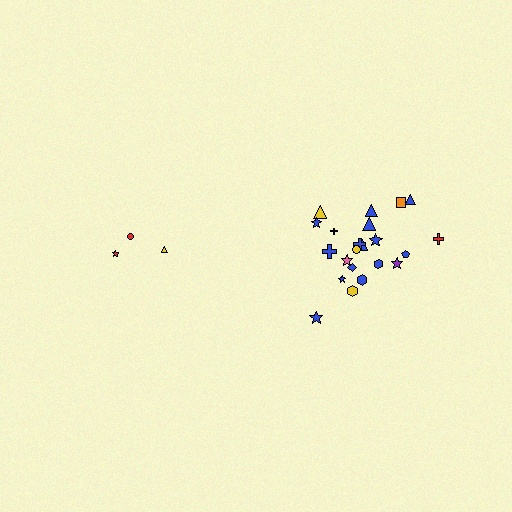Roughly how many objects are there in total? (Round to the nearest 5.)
Roughly 25 objects in total.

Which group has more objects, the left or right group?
The right group.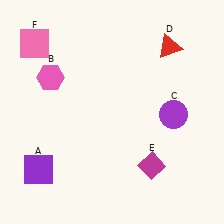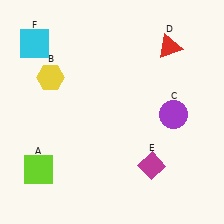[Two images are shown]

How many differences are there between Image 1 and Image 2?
There are 3 differences between the two images.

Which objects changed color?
A changed from purple to lime. B changed from pink to yellow. F changed from pink to cyan.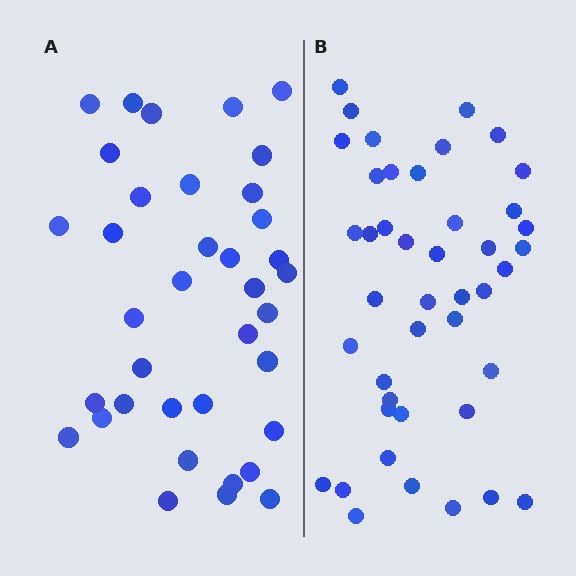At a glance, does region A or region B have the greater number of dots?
Region B (the right region) has more dots.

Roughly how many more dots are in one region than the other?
Region B has about 6 more dots than region A.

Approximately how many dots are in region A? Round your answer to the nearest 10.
About 40 dots. (The exact count is 37, which rounds to 40.)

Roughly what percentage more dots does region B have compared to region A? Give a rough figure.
About 15% more.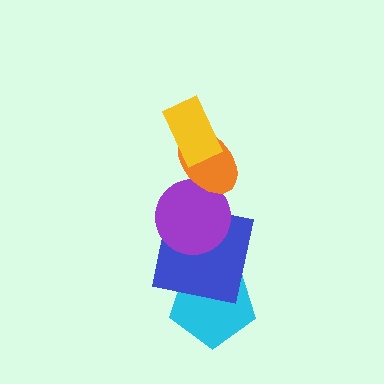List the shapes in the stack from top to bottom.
From top to bottom: the yellow rectangle, the orange ellipse, the purple circle, the blue square, the cyan pentagon.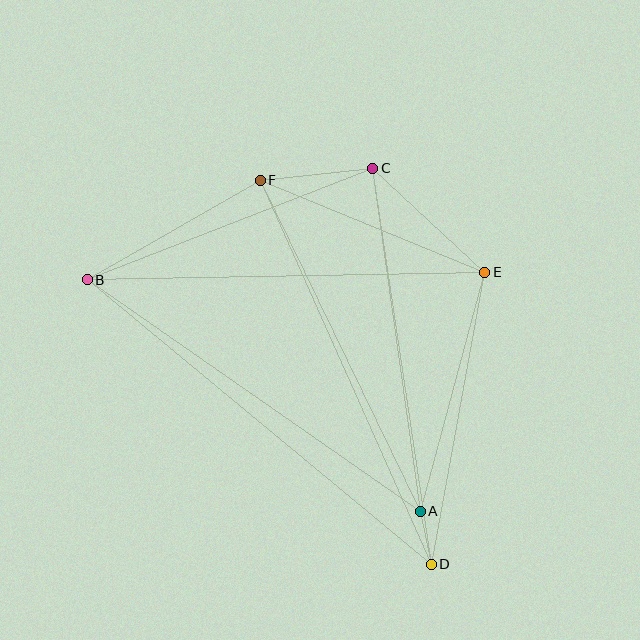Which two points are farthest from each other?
Points B and D are farthest from each other.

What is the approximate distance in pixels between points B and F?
The distance between B and F is approximately 200 pixels.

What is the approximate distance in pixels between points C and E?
The distance between C and E is approximately 152 pixels.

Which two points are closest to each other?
Points A and D are closest to each other.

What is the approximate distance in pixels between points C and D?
The distance between C and D is approximately 400 pixels.